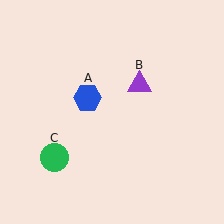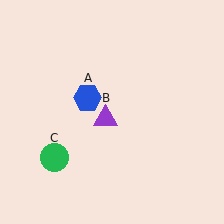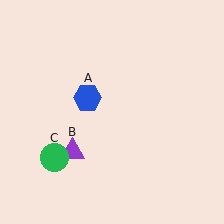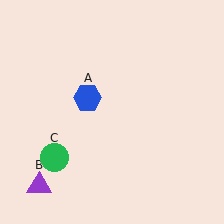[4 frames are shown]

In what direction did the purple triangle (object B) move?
The purple triangle (object B) moved down and to the left.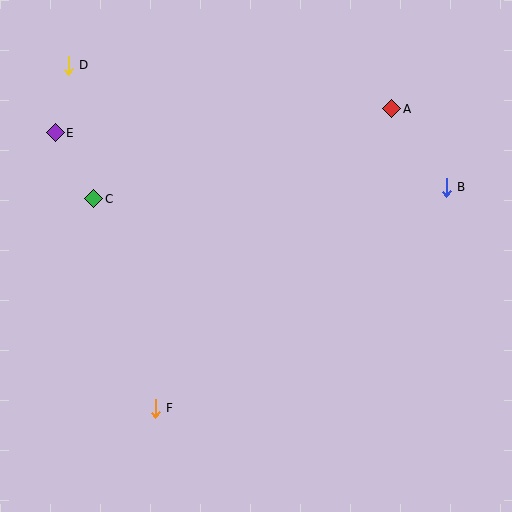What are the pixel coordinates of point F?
Point F is at (155, 408).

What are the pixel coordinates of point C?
Point C is at (94, 199).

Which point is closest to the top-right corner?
Point A is closest to the top-right corner.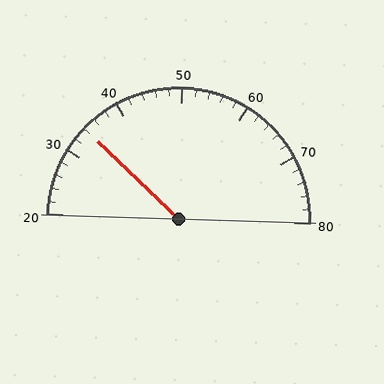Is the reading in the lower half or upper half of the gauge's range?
The reading is in the lower half of the range (20 to 80).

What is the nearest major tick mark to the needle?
The nearest major tick mark is 30.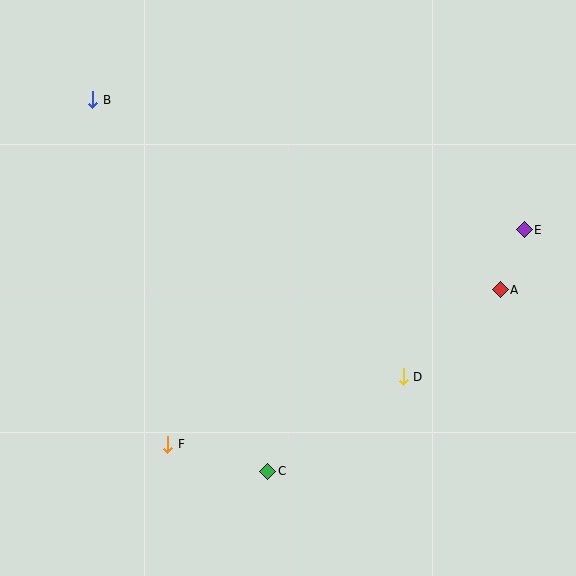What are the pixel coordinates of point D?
Point D is at (403, 377).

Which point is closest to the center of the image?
Point D at (403, 377) is closest to the center.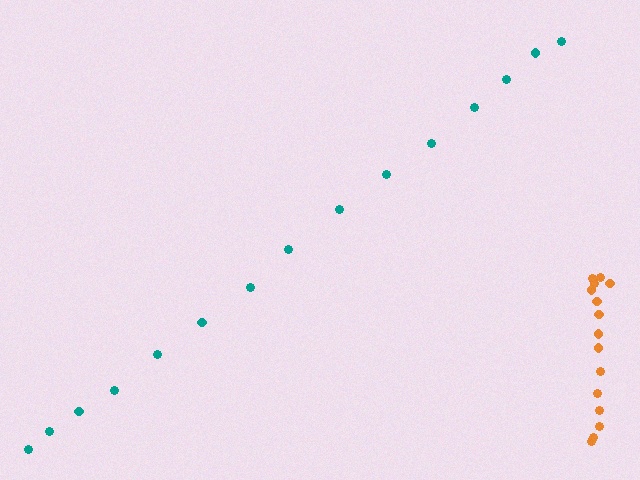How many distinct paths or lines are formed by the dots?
There are 2 distinct paths.